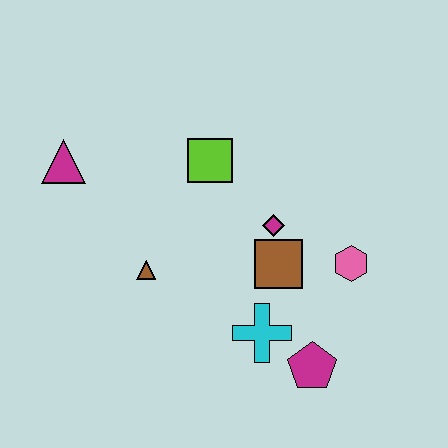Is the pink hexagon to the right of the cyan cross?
Yes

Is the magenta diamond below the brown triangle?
No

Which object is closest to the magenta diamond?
The brown square is closest to the magenta diamond.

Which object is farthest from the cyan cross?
The magenta triangle is farthest from the cyan cross.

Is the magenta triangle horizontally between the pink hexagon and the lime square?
No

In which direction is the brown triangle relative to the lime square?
The brown triangle is below the lime square.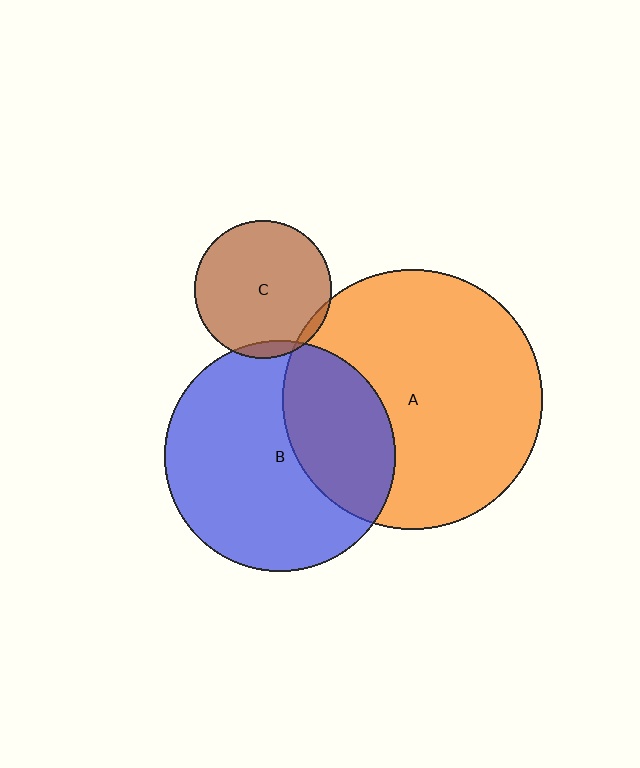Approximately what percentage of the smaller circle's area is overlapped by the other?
Approximately 5%.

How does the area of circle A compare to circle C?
Approximately 3.6 times.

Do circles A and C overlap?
Yes.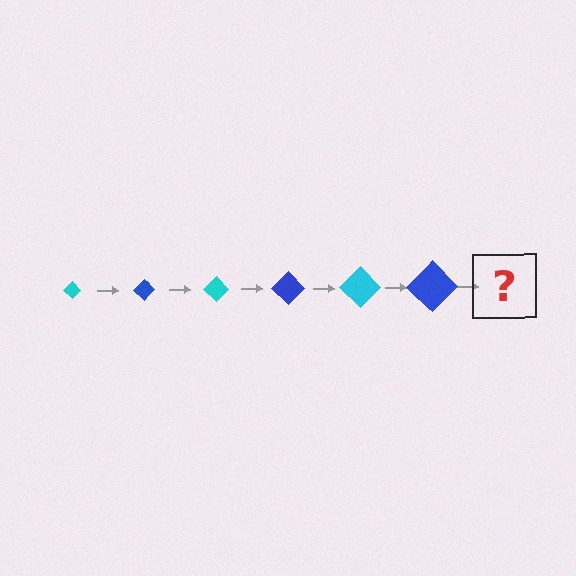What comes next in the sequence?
The next element should be a cyan diamond, larger than the previous one.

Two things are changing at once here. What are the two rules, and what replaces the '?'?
The two rules are that the diamond grows larger each step and the color cycles through cyan and blue. The '?' should be a cyan diamond, larger than the previous one.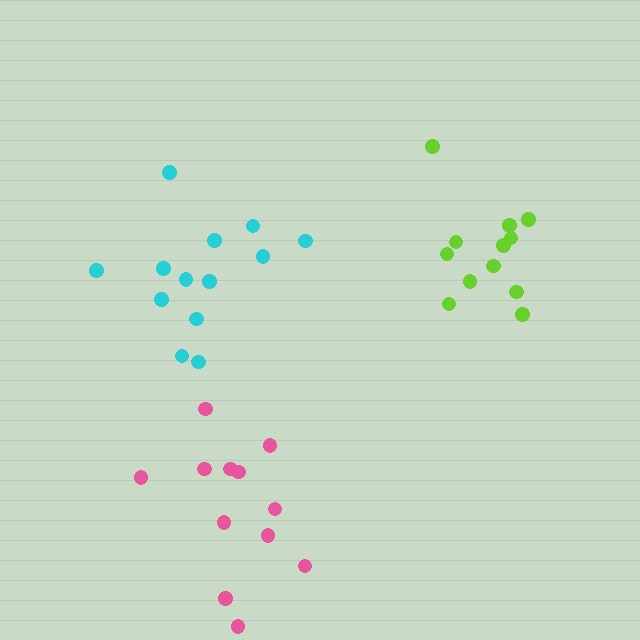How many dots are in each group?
Group 1: 13 dots, Group 2: 12 dots, Group 3: 12 dots (37 total).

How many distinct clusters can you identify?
There are 3 distinct clusters.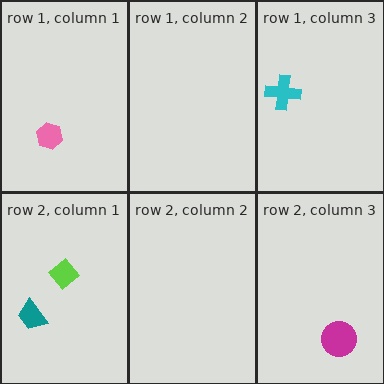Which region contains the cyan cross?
The row 1, column 3 region.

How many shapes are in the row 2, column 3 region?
1.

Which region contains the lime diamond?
The row 2, column 1 region.